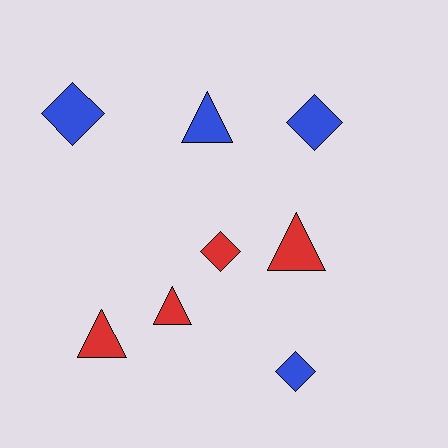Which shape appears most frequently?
Triangle, with 4 objects.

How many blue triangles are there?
There is 1 blue triangle.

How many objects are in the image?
There are 8 objects.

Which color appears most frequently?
Blue, with 4 objects.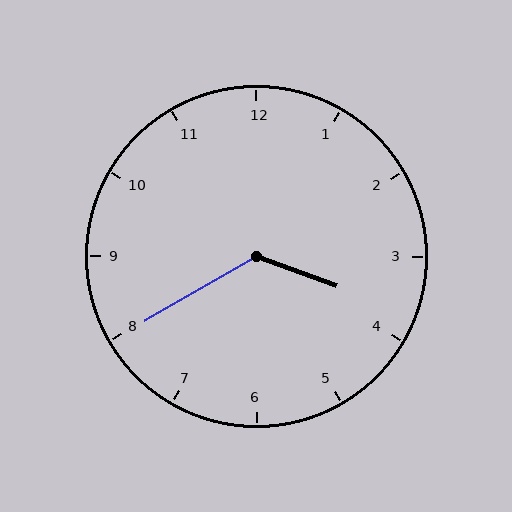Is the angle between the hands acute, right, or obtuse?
It is obtuse.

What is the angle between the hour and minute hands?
Approximately 130 degrees.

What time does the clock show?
3:40.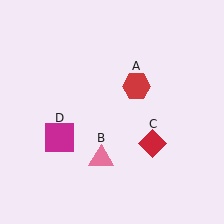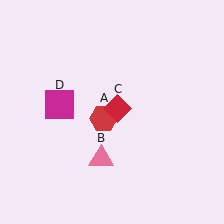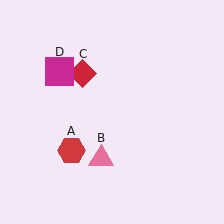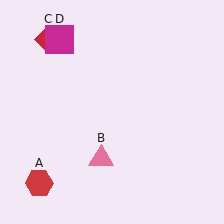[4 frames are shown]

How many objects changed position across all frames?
3 objects changed position: red hexagon (object A), red diamond (object C), magenta square (object D).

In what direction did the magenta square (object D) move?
The magenta square (object D) moved up.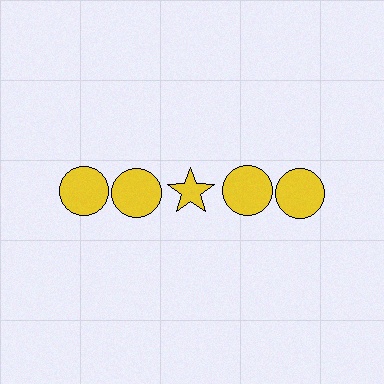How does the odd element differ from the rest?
It has a different shape: star instead of circle.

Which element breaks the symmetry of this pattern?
The yellow star in the top row, center column breaks the symmetry. All other shapes are yellow circles.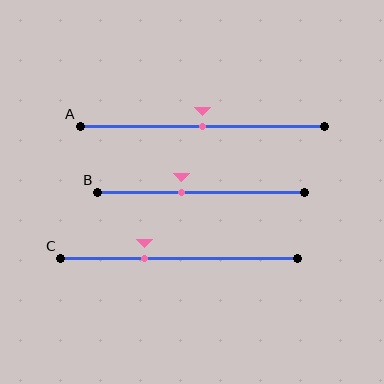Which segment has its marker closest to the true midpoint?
Segment A has its marker closest to the true midpoint.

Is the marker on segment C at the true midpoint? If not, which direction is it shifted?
No, the marker on segment C is shifted to the left by about 14% of the segment length.